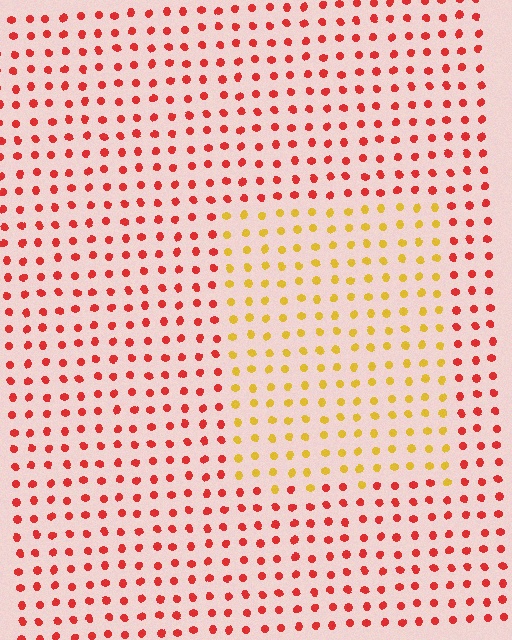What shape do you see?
I see a rectangle.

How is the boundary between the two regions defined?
The boundary is defined purely by a slight shift in hue (about 49 degrees). Spacing, size, and orientation are identical on both sides.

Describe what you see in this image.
The image is filled with small red elements in a uniform arrangement. A rectangle-shaped region is visible where the elements are tinted to a slightly different hue, forming a subtle color boundary.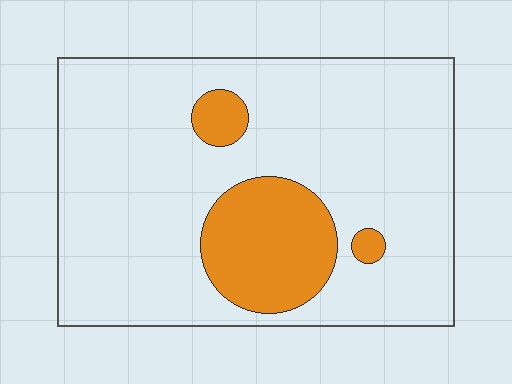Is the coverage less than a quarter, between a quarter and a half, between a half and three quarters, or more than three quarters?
Less than a quarter.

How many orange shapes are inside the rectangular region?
3.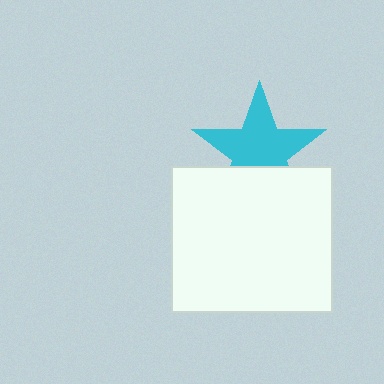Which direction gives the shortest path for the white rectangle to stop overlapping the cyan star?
Moving down gives the shortest separation.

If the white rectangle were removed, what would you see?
You would see the complete cyan star.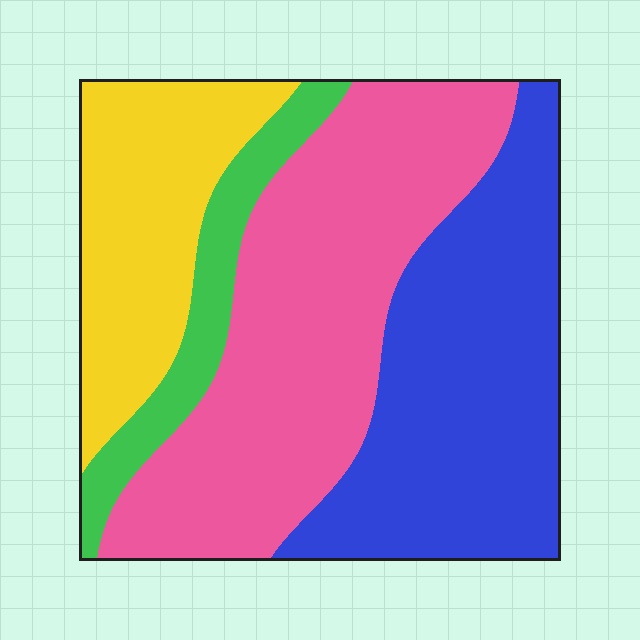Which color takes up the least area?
Green, at roughly 10%.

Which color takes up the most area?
Pink, at roughly 40%.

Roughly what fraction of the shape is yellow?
Yellow covers 19% of the shape.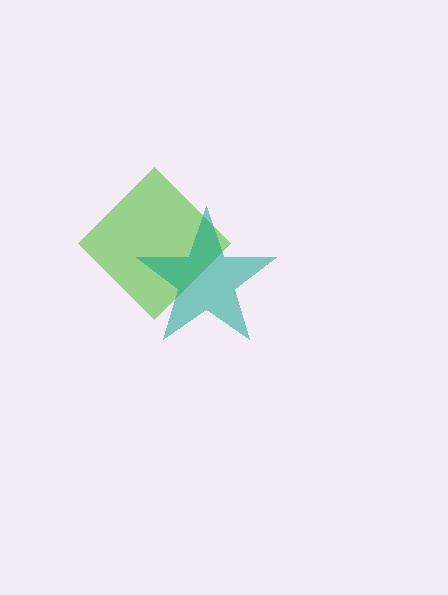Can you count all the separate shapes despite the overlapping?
Yes, there are 2 separate shapes.